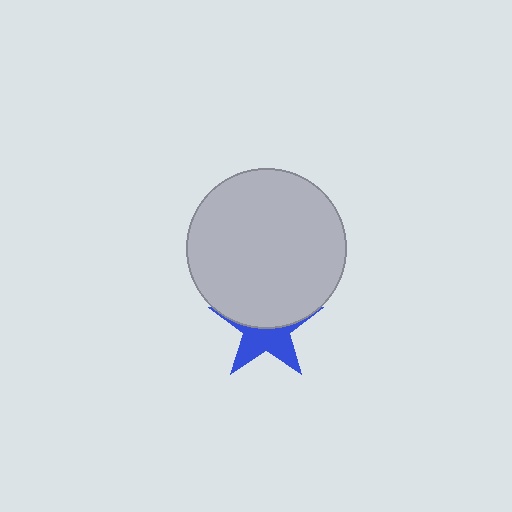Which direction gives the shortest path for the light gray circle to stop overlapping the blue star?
Moving up gives the shortest separation.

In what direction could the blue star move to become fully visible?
The blue star could move down. That would shift it out from behind the light gray circle entirely.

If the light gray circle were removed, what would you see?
You would see the complete blue star.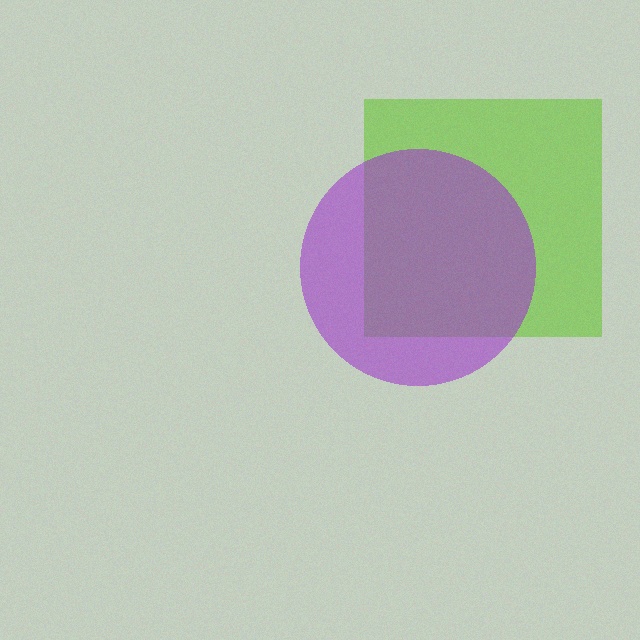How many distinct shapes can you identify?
There are 2 distinct shapes: a lime square, a purple circle.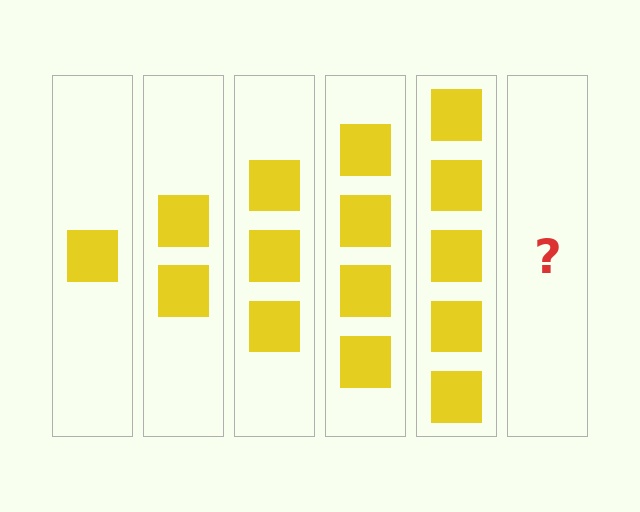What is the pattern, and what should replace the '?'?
The pattern is that each step adds one more square. The '?' should be 6 squares.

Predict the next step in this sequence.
The next step is 6 squares.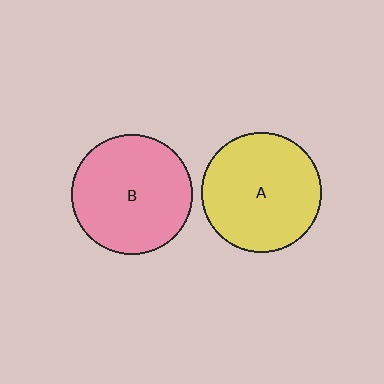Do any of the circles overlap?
No, none of the circles overlap.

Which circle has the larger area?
Circle B (pink).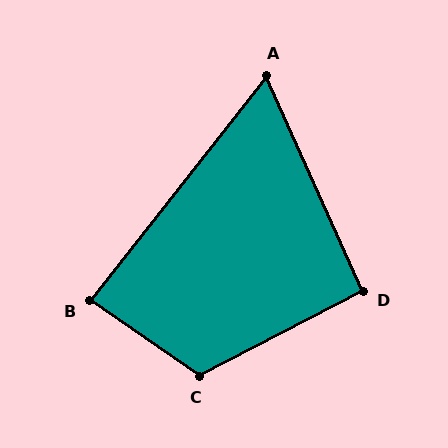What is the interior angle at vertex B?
Approximately 87 degrees (approximately right).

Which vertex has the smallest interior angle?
A, at approximately 62 degrees.